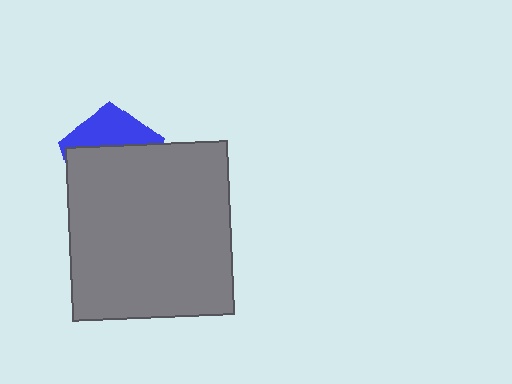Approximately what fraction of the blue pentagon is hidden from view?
Roughly 64% of the blue pentagon is hidden behind the gray rectangle.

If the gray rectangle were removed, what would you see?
You would see the complete blue pentagon.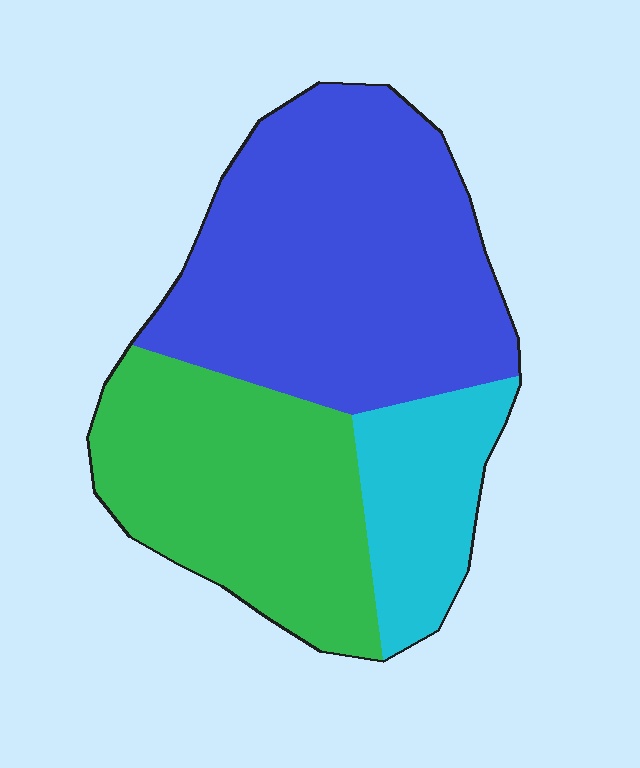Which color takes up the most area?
Blue, at roughly 50%.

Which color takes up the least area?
Cyan, at roughly 15%.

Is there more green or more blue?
Blue.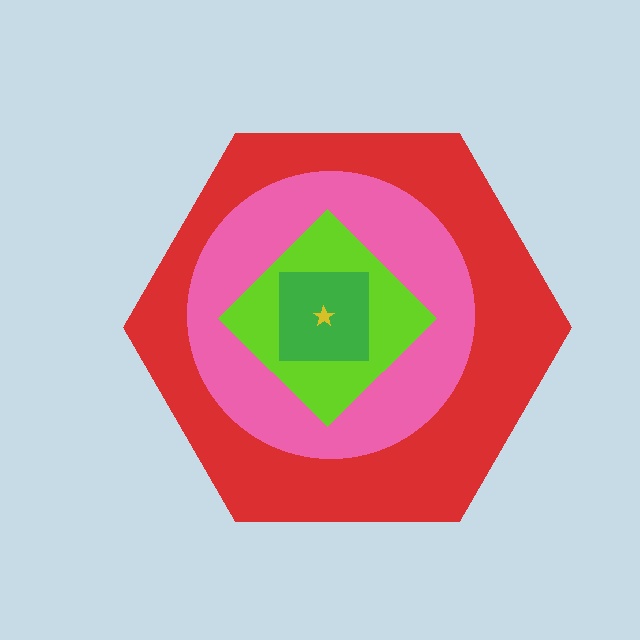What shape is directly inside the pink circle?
The lime diamond.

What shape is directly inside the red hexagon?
The pink circle.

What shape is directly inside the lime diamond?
The green square.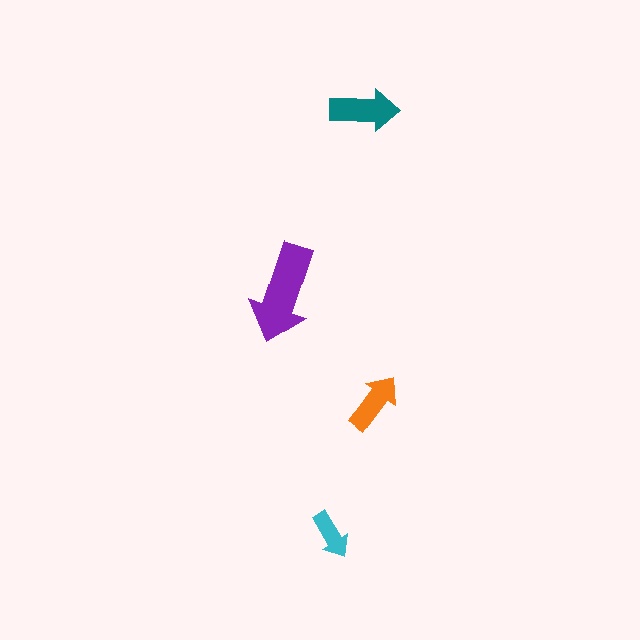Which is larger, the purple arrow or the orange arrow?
The purple one.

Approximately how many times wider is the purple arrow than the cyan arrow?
About 2 times wider.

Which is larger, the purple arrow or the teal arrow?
The purple one.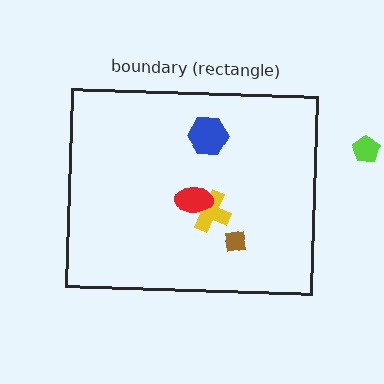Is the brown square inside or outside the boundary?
Inside.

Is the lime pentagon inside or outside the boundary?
Outside.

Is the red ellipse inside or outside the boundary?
Inside.